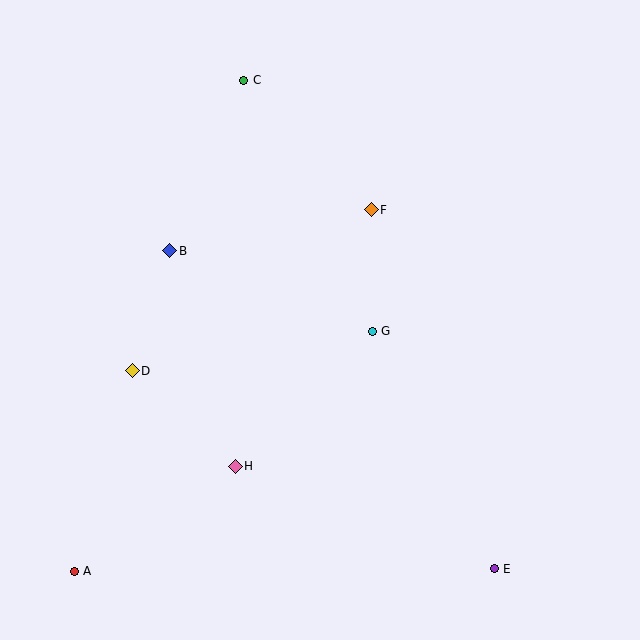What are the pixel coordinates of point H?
Point H is at (235, 466).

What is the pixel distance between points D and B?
The distance between D and B is 126 pixels.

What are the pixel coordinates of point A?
Point A is at (74, 571).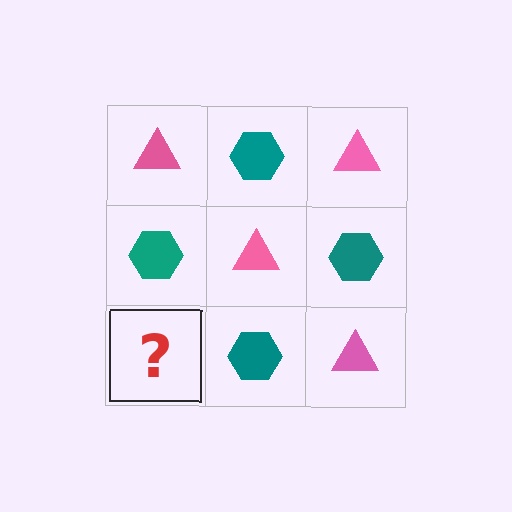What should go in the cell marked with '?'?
The missing cell should contain a pink triangle.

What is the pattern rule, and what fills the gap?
The rule is that it alternates pink triangle and teal hexagon in a checkerboard pattern. The gap should be filled with a pink triangle.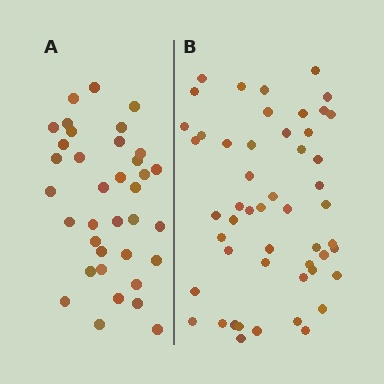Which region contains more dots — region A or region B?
Region B (the right region) has more dots.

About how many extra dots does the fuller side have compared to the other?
Region B has approximately 15 more dots than region A.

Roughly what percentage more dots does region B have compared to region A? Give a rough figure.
About 40% more.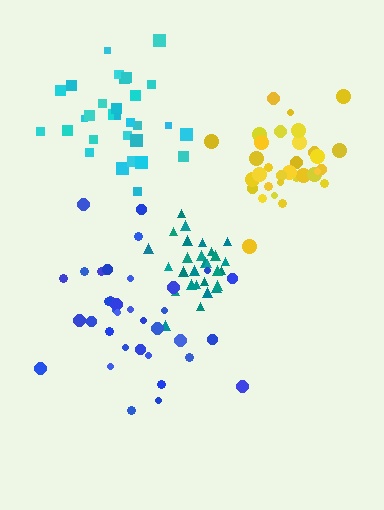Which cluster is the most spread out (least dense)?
Blue.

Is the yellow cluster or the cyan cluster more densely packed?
Yellow.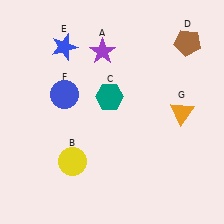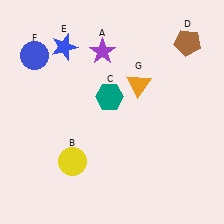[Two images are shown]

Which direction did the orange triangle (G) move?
The orange triangle (G) moved left.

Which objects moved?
The objects that moved are: the blue circle (F), the orange triangle (G).